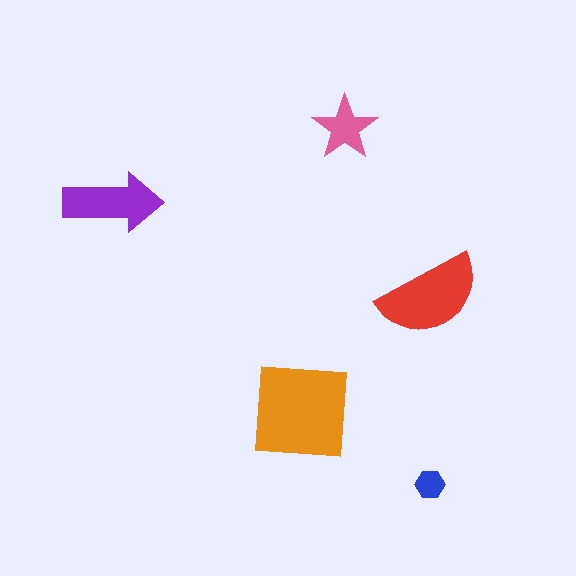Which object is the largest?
The orange square.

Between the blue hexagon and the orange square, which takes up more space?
The orange square.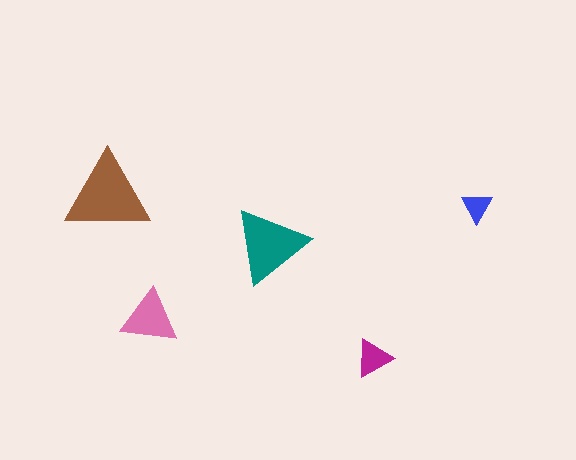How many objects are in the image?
There are 5 objects in the image.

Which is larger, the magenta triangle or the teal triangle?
The teal one.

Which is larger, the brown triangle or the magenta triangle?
The brown one.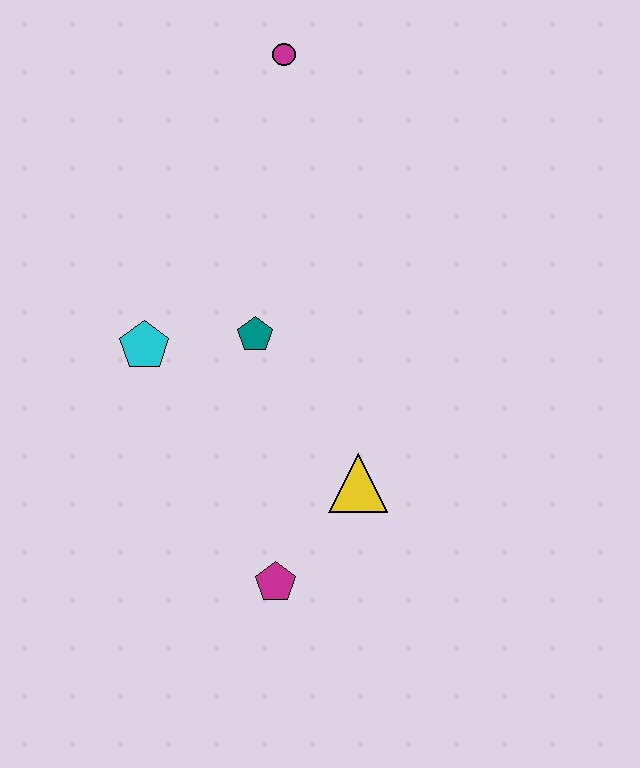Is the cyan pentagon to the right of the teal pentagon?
No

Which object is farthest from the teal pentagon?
The magenta circle is farthest from the teal pentagon.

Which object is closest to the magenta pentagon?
The yellow triangle is closest to the magenta pentagon.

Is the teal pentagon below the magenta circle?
Yes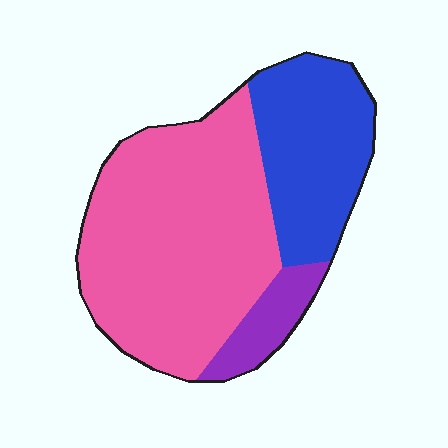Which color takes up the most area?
Pink, at roughly 60%.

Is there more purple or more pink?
Pink.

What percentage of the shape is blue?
Blue takes up between a quarter and a half of the shape.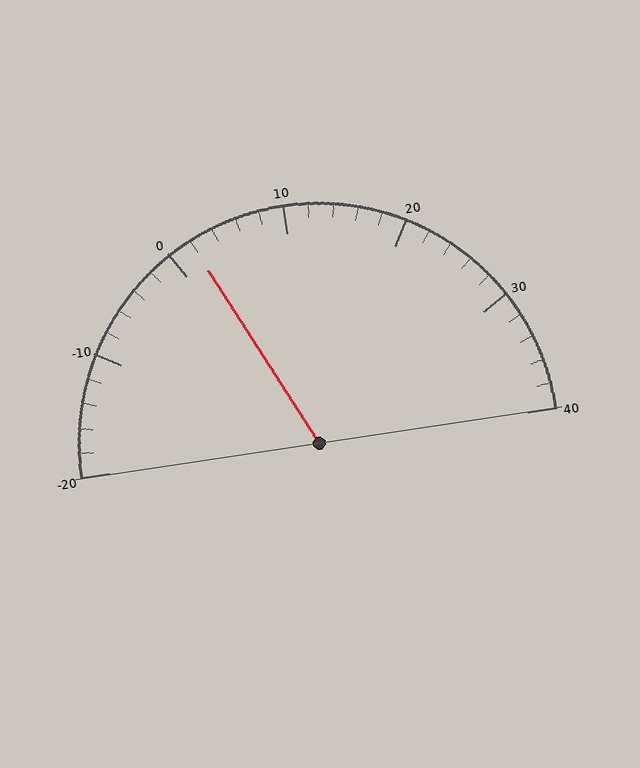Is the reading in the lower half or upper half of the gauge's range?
The reading is in the lower half of the range (-20 to 40).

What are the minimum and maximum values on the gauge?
The gauge ranges from -20 to 40.